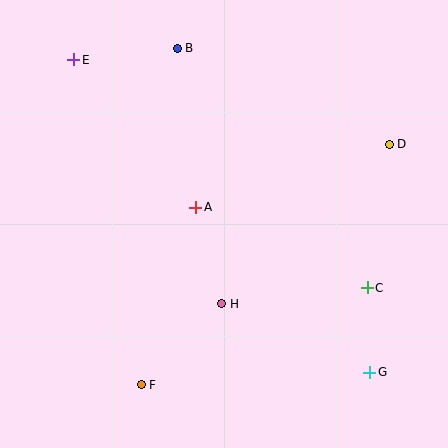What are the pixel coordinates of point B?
Point B is at (177, 48).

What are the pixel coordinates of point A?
Point A is at (196, 207).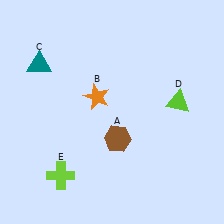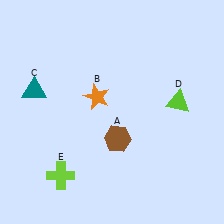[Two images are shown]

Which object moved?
The teal triangle (C) moved down.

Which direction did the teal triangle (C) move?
The teal triangle (C) moved down.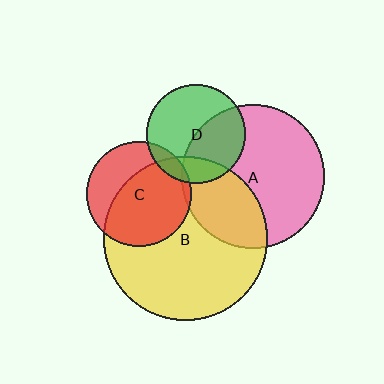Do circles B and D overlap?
Yes.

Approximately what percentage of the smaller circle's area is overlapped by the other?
Approximately 15%.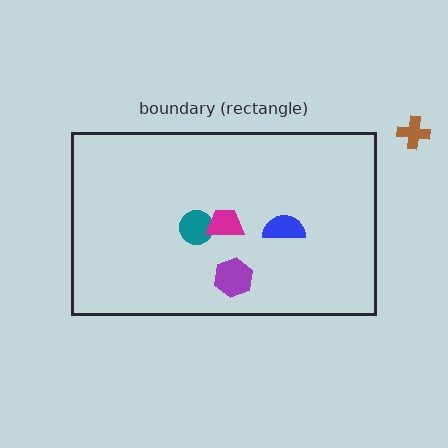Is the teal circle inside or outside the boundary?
Inside.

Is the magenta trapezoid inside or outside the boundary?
Inside.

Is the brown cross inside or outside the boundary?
Outside.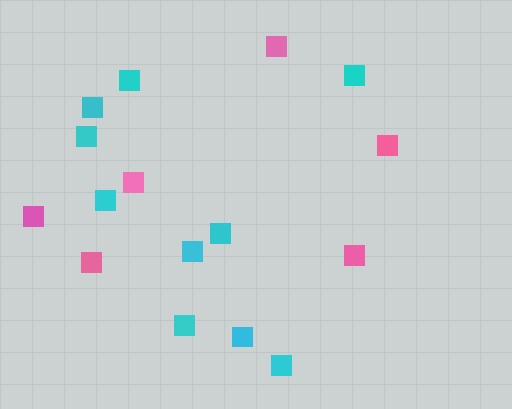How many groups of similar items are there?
There are 2 groups: one group of pink squares (6) and one group of cyan squares (10).